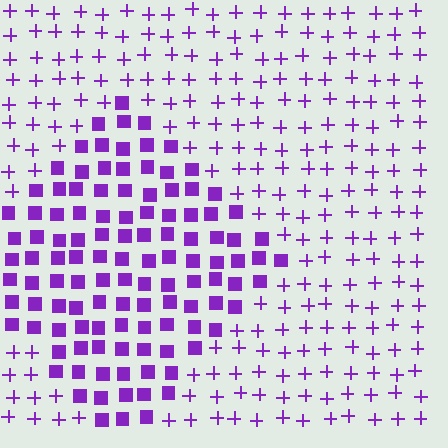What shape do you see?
I see a diamond.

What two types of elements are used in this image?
The image uses squares inside the diamond region and plus signs outside it.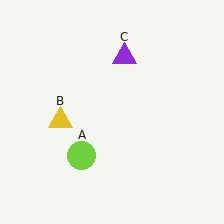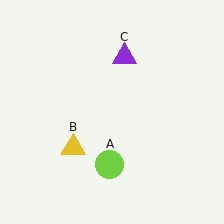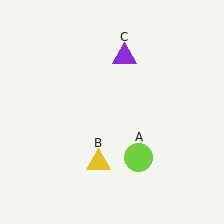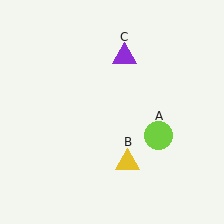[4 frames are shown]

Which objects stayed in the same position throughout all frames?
Purple triangle (object C) remained stationary.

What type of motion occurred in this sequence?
The lime circle (object A), yellow triangle (object B) rotated counterclockwise around the center of the scene.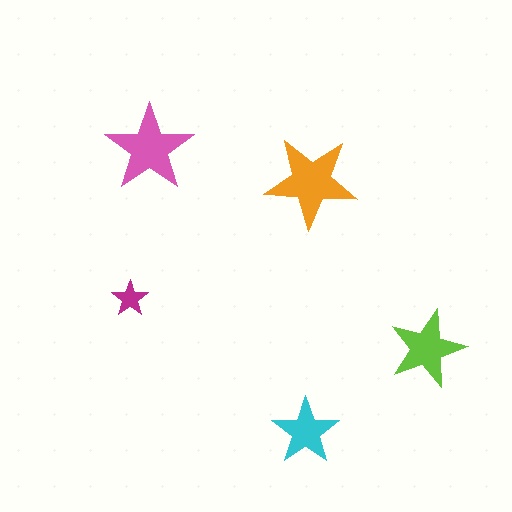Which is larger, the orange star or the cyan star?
The orange one.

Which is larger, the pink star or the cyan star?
The pink one.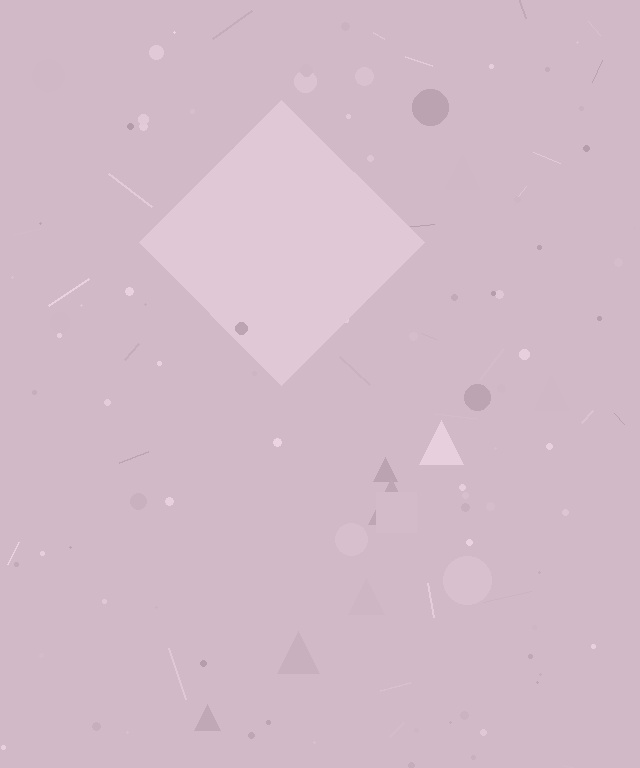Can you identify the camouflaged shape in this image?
The camouflaged shape is a diamond.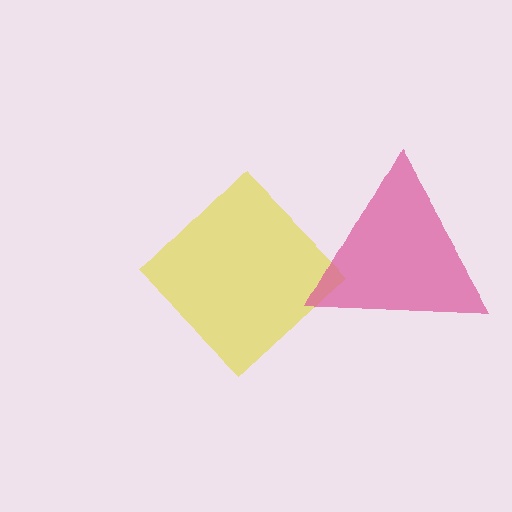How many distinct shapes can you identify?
There are 2 distinct shapes: a yellow diamond, a pink triangle.